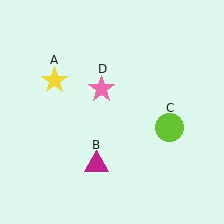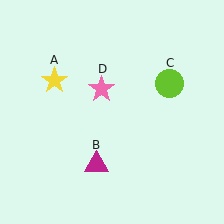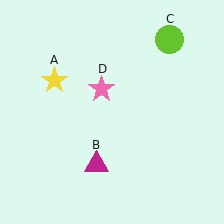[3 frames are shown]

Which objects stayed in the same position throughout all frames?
Yellow star (object A) and magenta triangle (object B) and pink star (object D) remained stationary.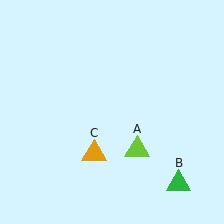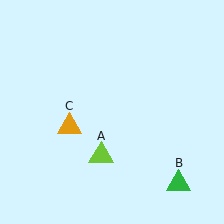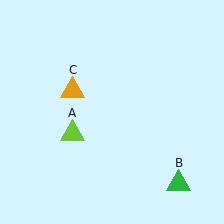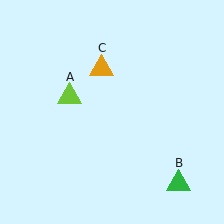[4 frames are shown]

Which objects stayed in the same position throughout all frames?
Green triangle (object B) remained stationary.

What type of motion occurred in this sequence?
The lime triangle (object A), orange triangle (object C) rotated clockwise around the center of the scene.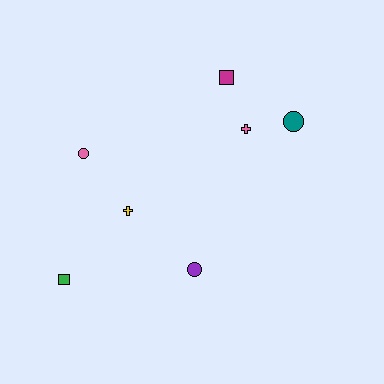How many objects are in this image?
There are 7 objects.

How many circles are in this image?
There are 3 circles.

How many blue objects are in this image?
There are no blue objects.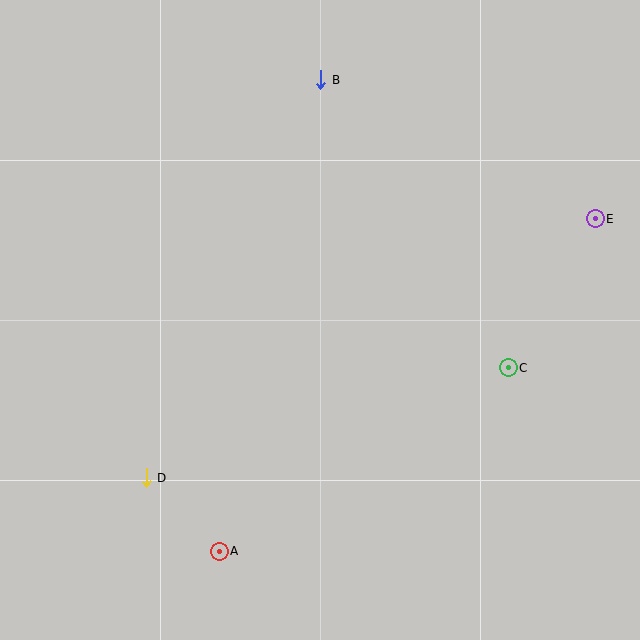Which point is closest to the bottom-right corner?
Point C is closest to the bottom-right corner.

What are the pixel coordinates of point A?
Point A is at (219, 552).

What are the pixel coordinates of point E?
Point E is at (595, 219).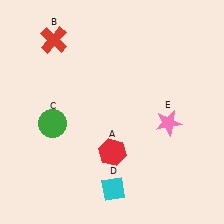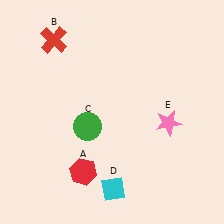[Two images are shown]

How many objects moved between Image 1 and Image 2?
2 objects moved between the two images.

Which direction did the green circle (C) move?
The green circle (C) moved right.